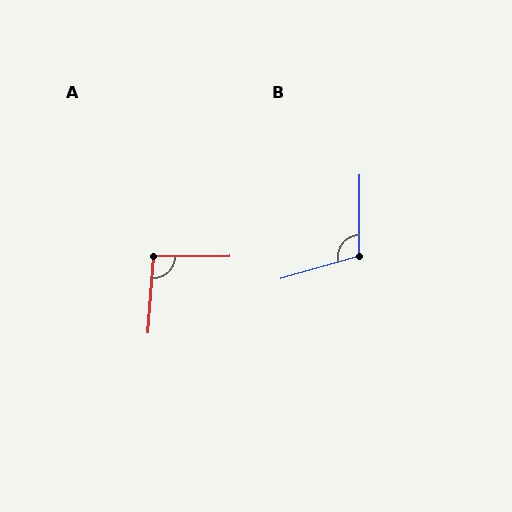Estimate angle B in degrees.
Approximately 107 degrees.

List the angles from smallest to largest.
A (94°), B (107°).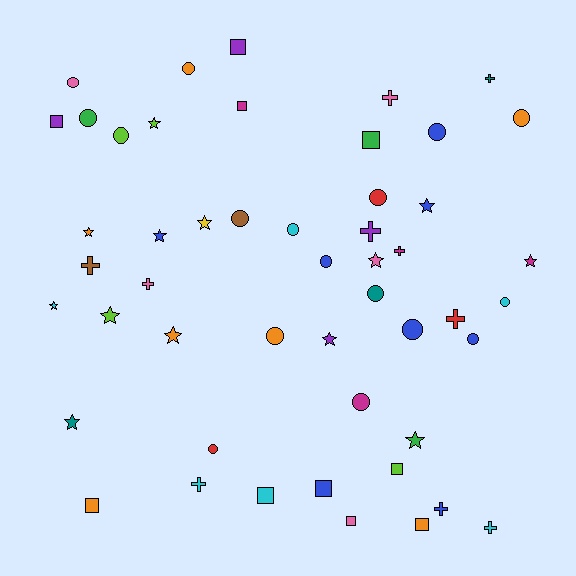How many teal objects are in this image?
There are 3 teal objects.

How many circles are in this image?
There are 17 circles.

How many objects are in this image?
There are 50 objects.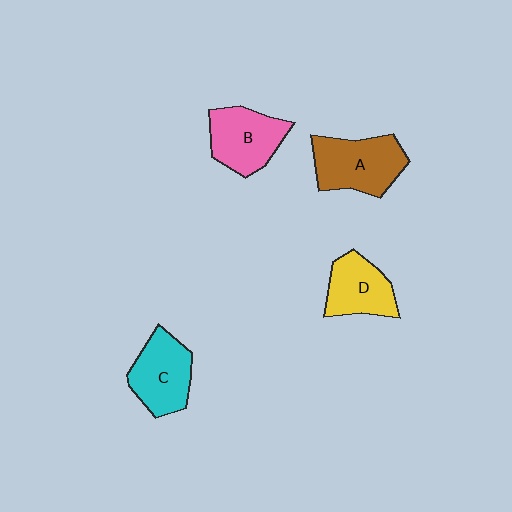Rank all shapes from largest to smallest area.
From largest to smallest: A (brown), C (cyan), B (pink), D (yellow).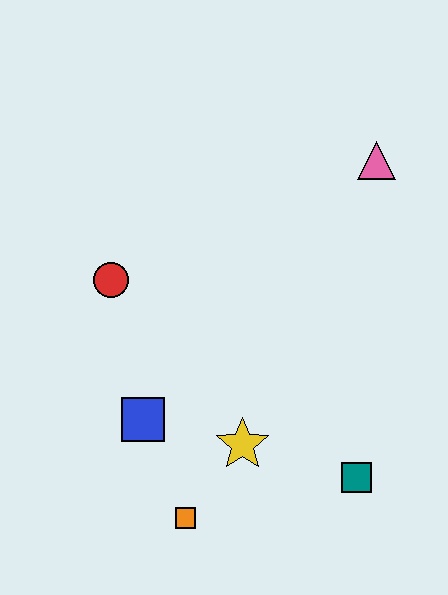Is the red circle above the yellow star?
Yes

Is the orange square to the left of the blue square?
No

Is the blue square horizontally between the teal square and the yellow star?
No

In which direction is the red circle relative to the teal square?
The red circle is to the left of the teal square.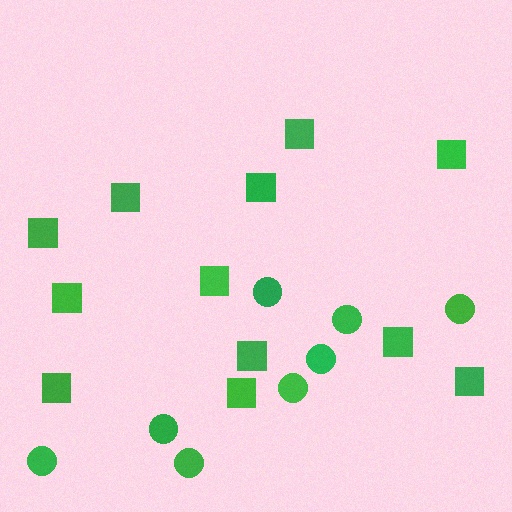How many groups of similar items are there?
There are 2 groups: one group of squares (12) and one group of circles (8).